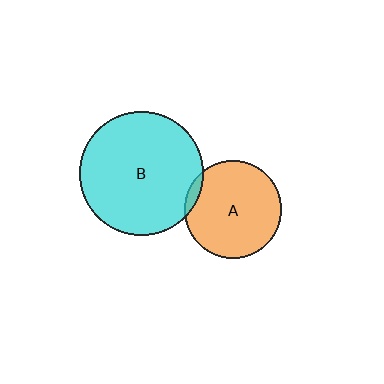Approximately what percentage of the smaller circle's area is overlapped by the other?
Approximately 5%.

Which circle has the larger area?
Circle B (cyan).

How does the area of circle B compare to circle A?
Approximately 1.6 times.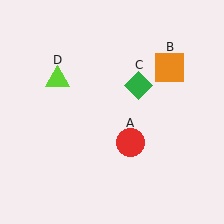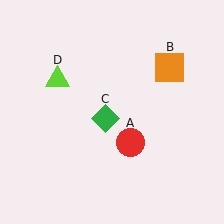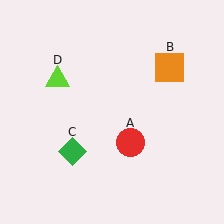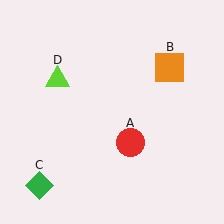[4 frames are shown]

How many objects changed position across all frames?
1 object changed position: green diamond (object C).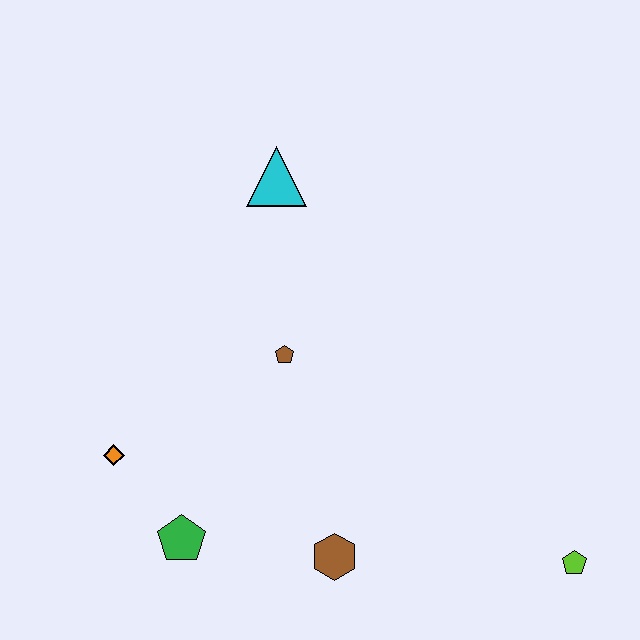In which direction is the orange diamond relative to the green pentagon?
The orange diamond is above the green pentagon.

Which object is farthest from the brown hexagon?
The cyan triangle is farthest from the brown hexagon.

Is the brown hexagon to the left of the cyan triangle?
No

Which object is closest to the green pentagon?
The orange diamond is closest to the green pentagon.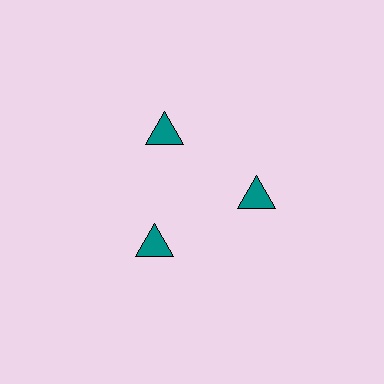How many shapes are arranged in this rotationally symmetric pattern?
There are 3 shapes, arranged in 3 groups of 1.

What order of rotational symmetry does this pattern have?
This pattern has 3-fold rotational symmetry.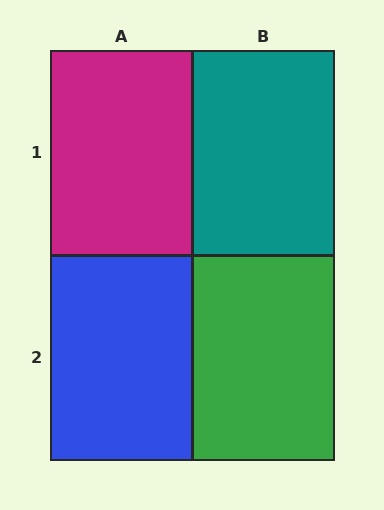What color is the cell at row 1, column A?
Magenta.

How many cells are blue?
1 cell is blue.